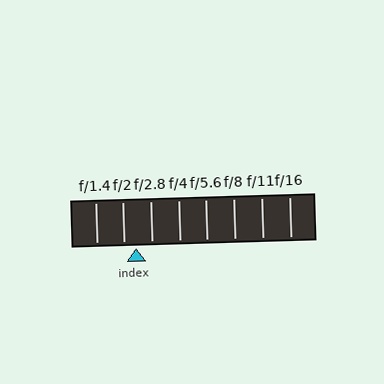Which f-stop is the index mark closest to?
The index mark is closest to f/2.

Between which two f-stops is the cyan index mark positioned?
The index mark is between f/2 and f/2.8.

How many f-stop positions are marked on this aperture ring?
There are 8 f-stop positions marked.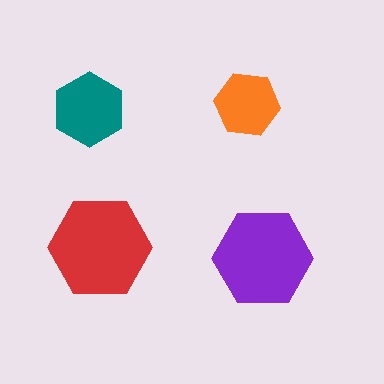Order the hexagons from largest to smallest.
the red one, the purple one, the teal one, the orange one.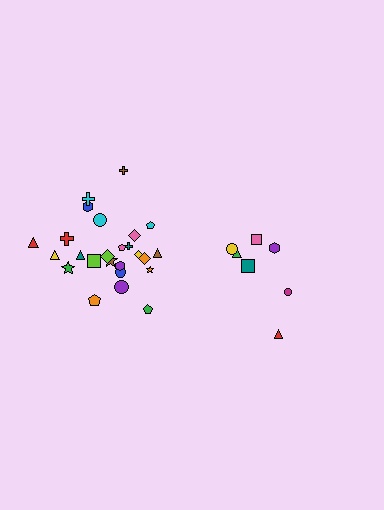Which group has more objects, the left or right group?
The left group.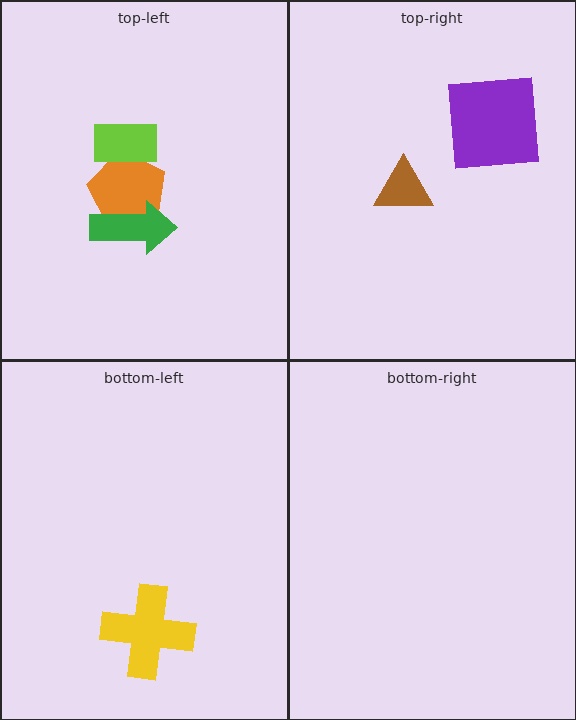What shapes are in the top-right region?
The purple square, the brown triangle.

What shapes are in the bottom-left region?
The yellow cross.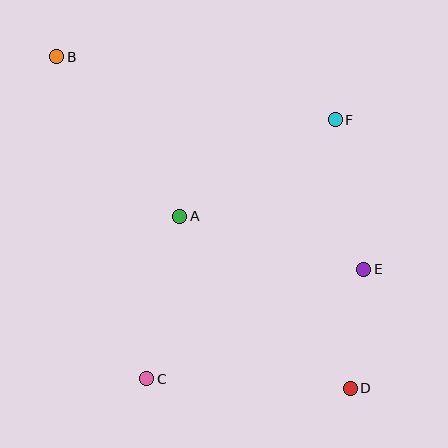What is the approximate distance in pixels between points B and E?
The distance between B and E is approximately 374 pixels.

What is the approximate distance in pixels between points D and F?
The distance between D and F is approximately 269 pixels.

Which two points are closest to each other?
Points D and E are closest to each other.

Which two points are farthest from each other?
Points B and D are farthest from each other.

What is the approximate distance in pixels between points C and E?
The distance between C and E is approximately 243 pixels.